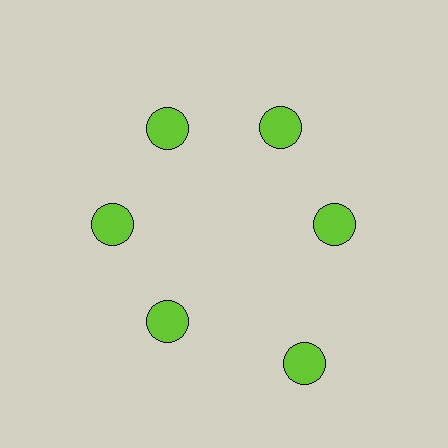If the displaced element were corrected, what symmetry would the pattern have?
It would have 6-fold rotational symmetry — the pattern would map onto itself every 60 degrees.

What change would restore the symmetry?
The symmetry would be restored by moving it inward, back onto the ring so that all 6 circles sit at equal angles and equal distance from the center.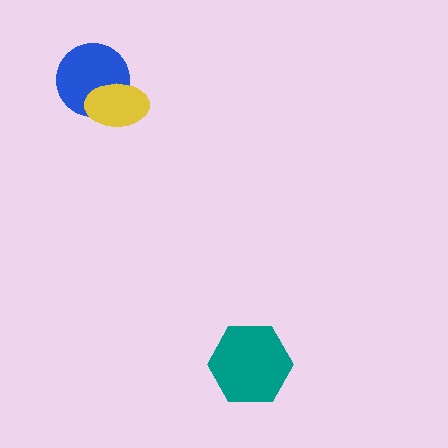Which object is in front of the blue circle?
The yellow ellipse is in front of the blue circle.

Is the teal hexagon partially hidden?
No, no other shape covers it.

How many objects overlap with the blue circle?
1 object overlaps with the blue circle.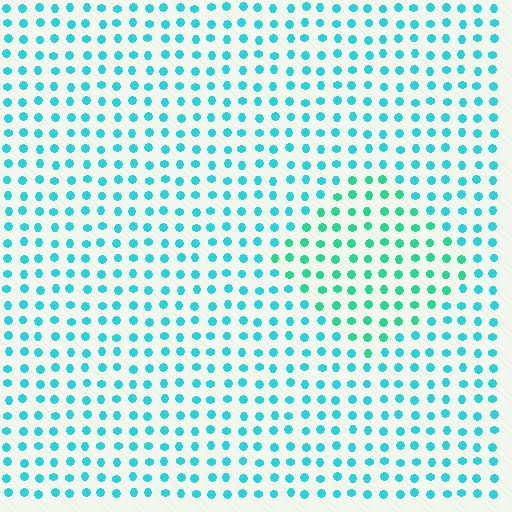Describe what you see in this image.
The image is filled with small cyan elements in a uniform arrangement. A diamond-shaped region is visible where the elements are tinted to a slightly different hue, forming a subtle color boundary.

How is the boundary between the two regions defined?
The boundary is defined purely by a slight shift in hue (about 28 degrees). Spacing, size, and orientation are identical on both sides.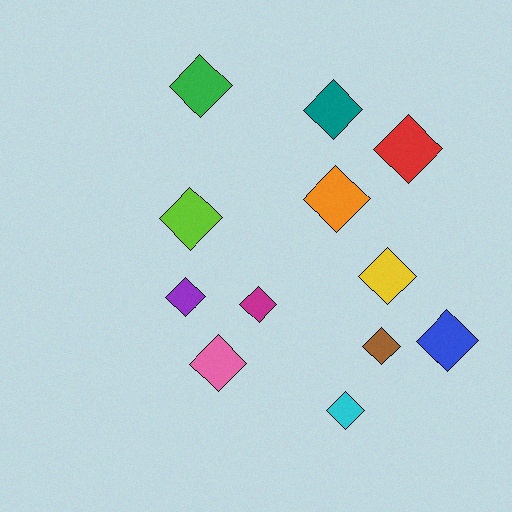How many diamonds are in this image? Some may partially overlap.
There are 12 diamonds.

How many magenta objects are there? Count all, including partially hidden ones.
There is 1 magenta object.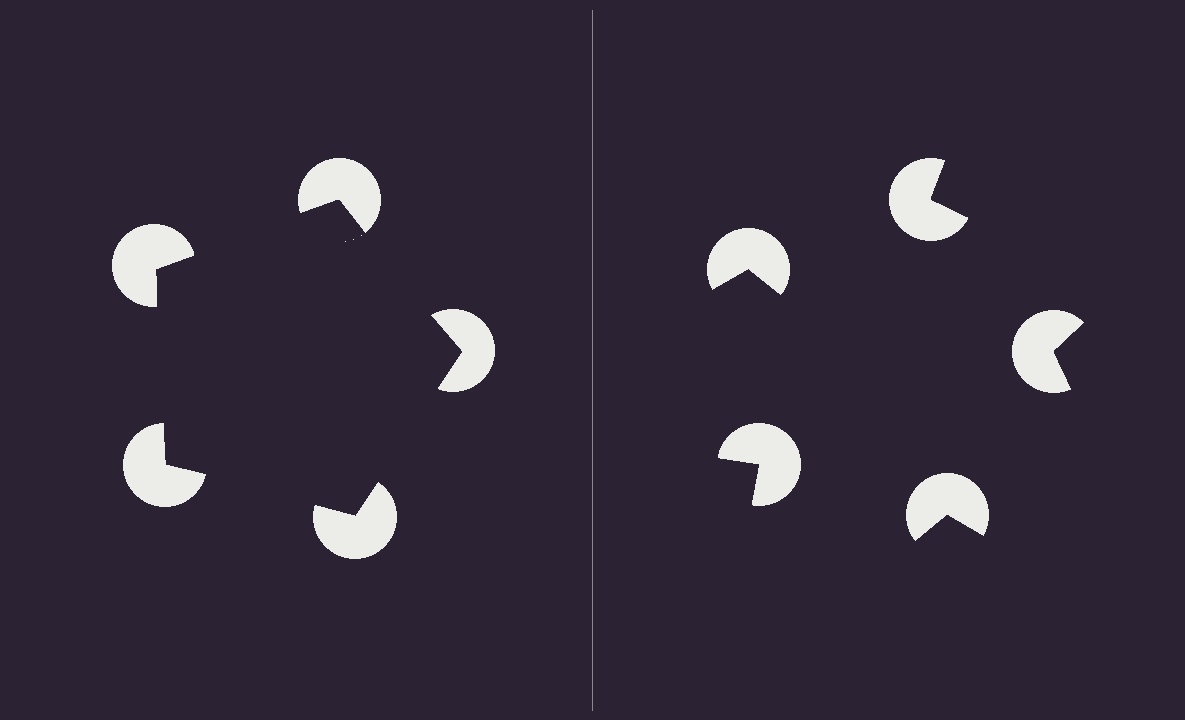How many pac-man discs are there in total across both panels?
10 — 5 on each side.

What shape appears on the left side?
An illusory pentagon.